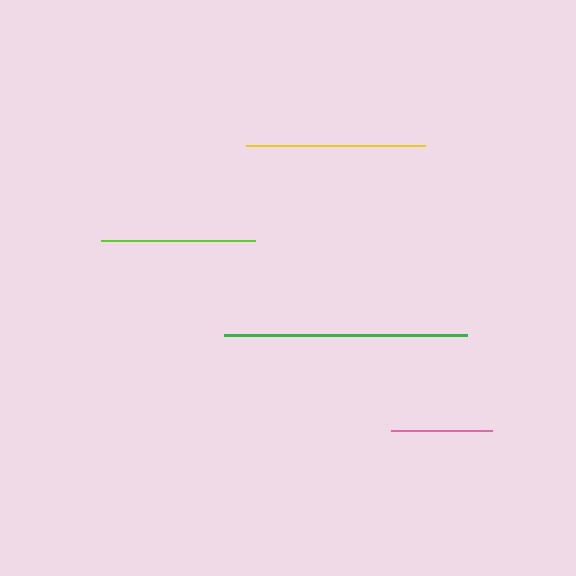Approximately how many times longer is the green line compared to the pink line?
The green line is approximately 2.4 times the length of the pink line.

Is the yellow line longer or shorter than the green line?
The green line is longer than the yellow line.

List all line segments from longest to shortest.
From longest to shortest: green, yellow, lime, pink.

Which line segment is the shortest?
The pink line is the shortest at approximately 101 pixels.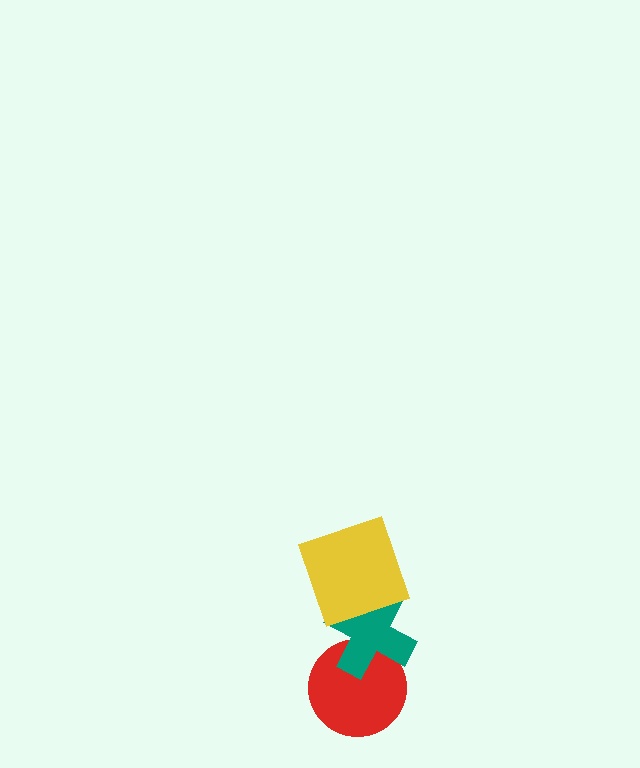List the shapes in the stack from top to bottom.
From top to bottom: the yellow square, the teal cross, the red circle.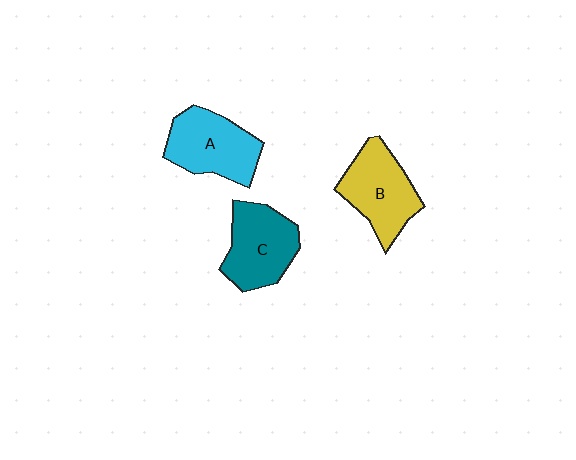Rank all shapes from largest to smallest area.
From largest to smallest: A (cyan), B (yellow), C (teal).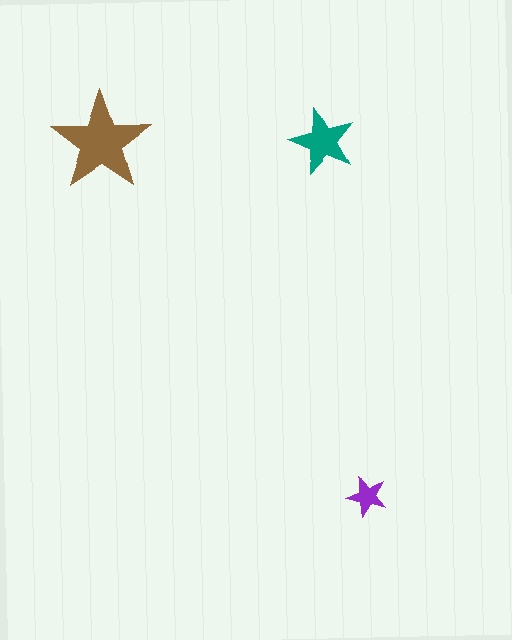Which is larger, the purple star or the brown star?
The brown one.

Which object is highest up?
The brown star is topmost.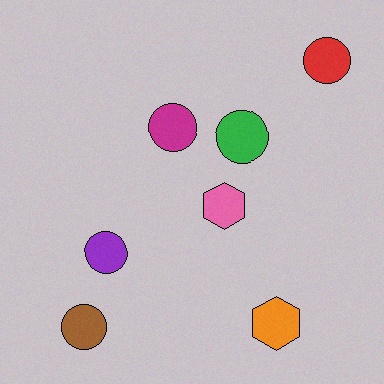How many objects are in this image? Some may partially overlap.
There are 7 objects.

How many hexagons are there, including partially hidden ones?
There are 2 hexagons.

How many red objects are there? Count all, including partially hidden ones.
There is 1 red object.